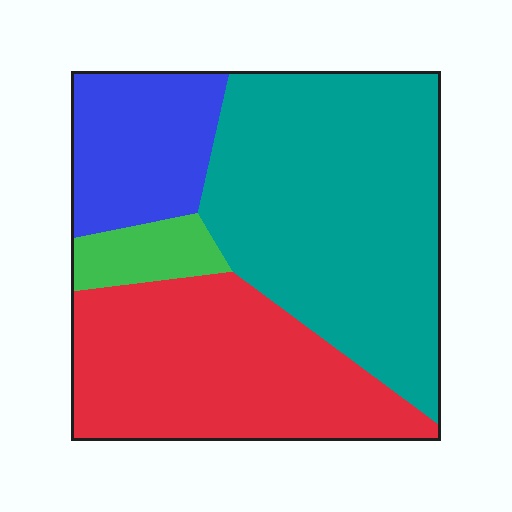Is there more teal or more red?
Teal.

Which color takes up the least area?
Green, at roughly 5%.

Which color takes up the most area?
Teal, at roughly 45%.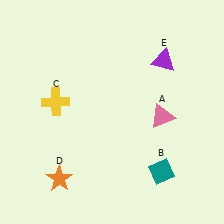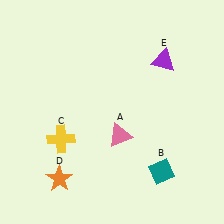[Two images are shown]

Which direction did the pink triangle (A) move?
The pink triangle (A) moved left.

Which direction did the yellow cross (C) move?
The yellow cross (C) moved down.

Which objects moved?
The objects that moved are: the pink triangle (A), the yellow cross (C).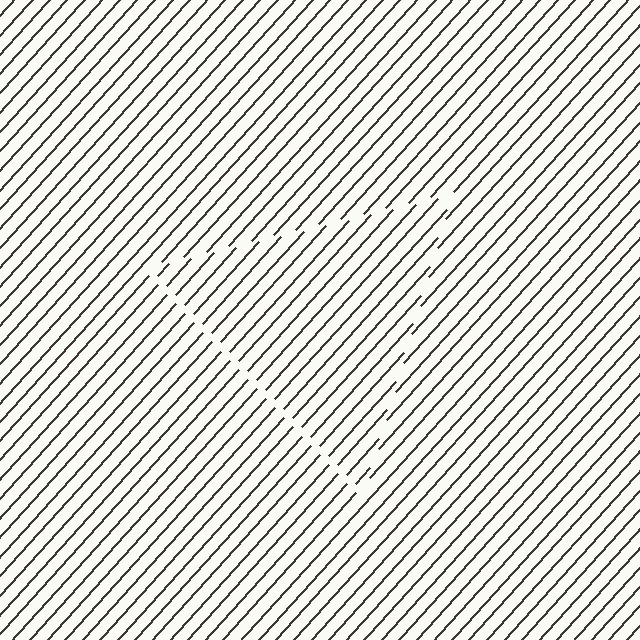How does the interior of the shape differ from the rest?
The interior of the shape contains the same grating, shifted by half a period — the contour is defined by the phase discontinuity where line-ends from the inner and outer gratings abut.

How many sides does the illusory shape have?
3 sides — the line-ends trace a triangle.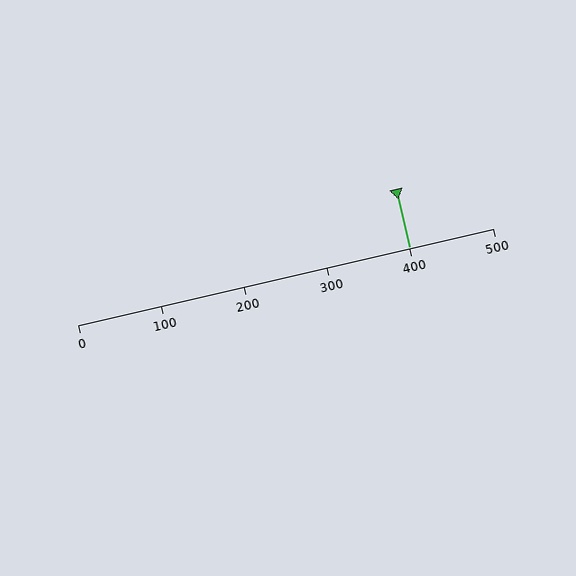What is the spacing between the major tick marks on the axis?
The major ticks are spaced 100 apart.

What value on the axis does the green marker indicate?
The marker indicates approximately 400.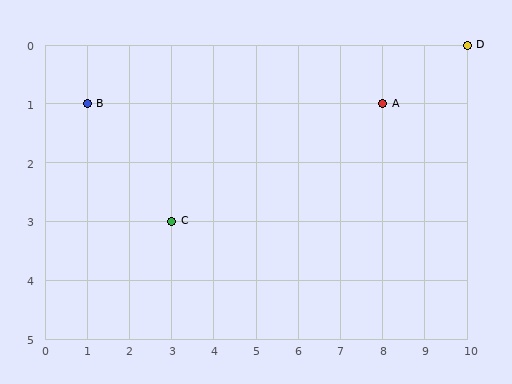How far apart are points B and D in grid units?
Points B and D are 9 columns and 1 row apart (about 9.1 grid units diagonally).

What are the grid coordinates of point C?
Point C is at grid coordinates (3, 3).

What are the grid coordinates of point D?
Point D is at grid coordinates (10, 0).